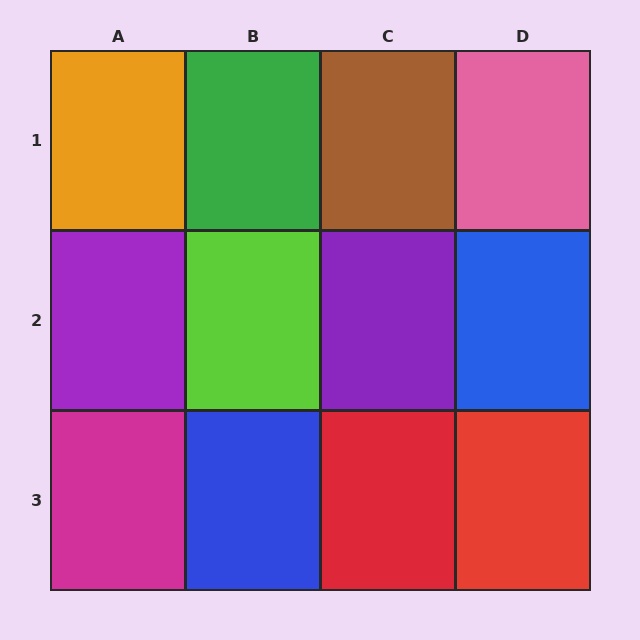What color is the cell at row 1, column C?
Brown.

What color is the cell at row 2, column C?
Purple.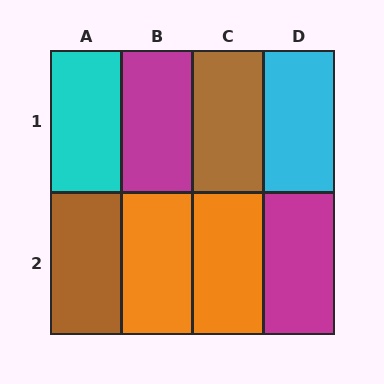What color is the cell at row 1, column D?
Cyan.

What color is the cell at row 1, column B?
Magenta.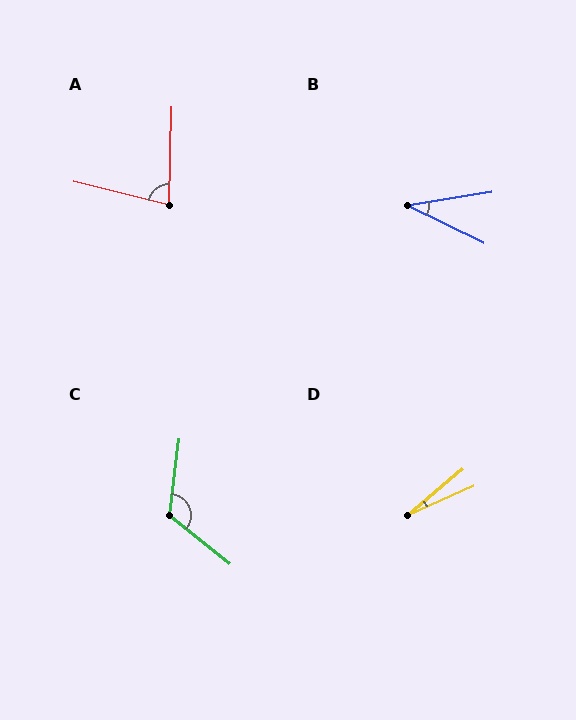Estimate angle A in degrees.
Approximately 77 degrees.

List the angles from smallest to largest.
D (16°), B (35°), A (77°), C (122°).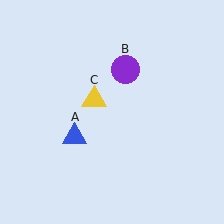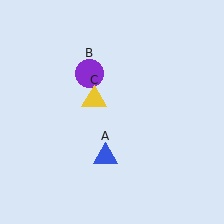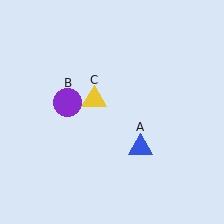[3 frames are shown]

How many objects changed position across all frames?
2 objects changed position: blue triangle (object A), purple circle (object B).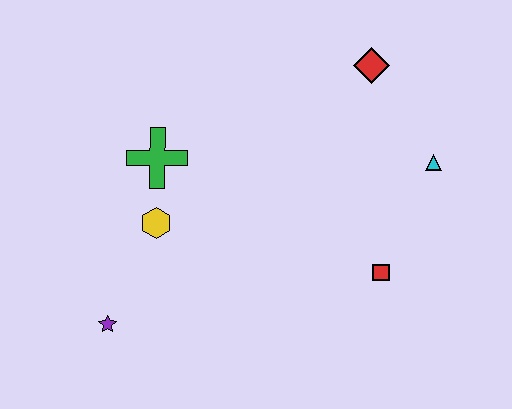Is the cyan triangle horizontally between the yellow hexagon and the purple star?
No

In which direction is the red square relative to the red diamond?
The red square is below the red diamond.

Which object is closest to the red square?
The cyan triangle is closest to the red square.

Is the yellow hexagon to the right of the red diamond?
No